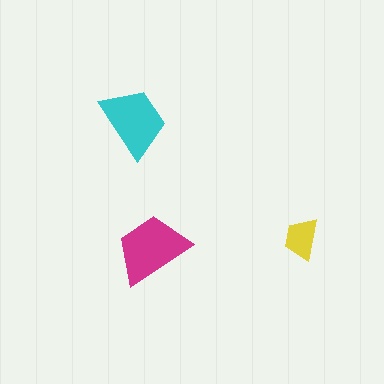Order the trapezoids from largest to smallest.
the magenta one, the cyan one, the yellow one.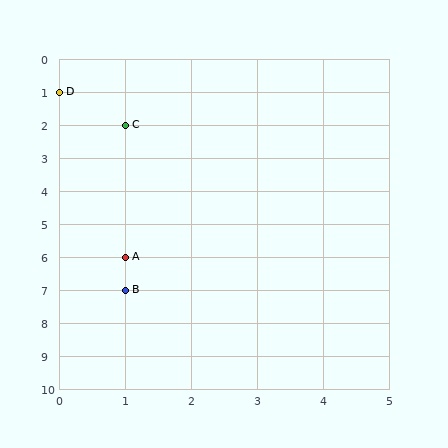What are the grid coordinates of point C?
Point C is at grid coordinates (1, 2).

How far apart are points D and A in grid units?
Points D and A are 1 column and 5 rows apart (about 5.1 grid units diagonally).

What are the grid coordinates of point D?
Point D is at grid coordinates (0, 1).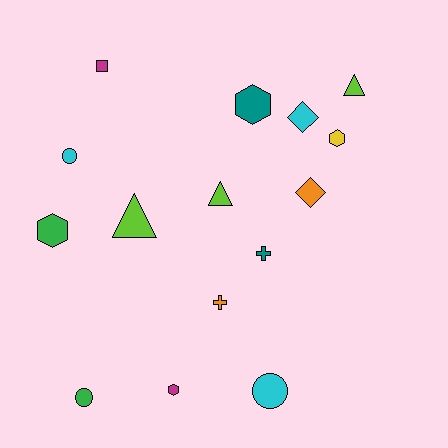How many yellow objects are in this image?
There is 1 yellow object.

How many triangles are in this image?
There are 3 triangles.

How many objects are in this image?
There are 15 objects.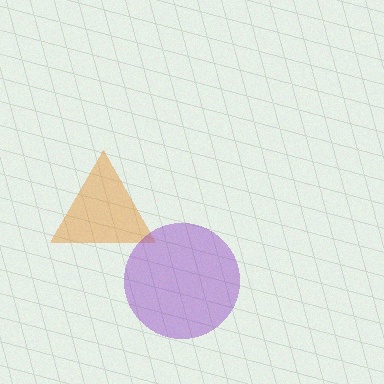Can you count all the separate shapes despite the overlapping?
Yes, there are 2 separate shapes.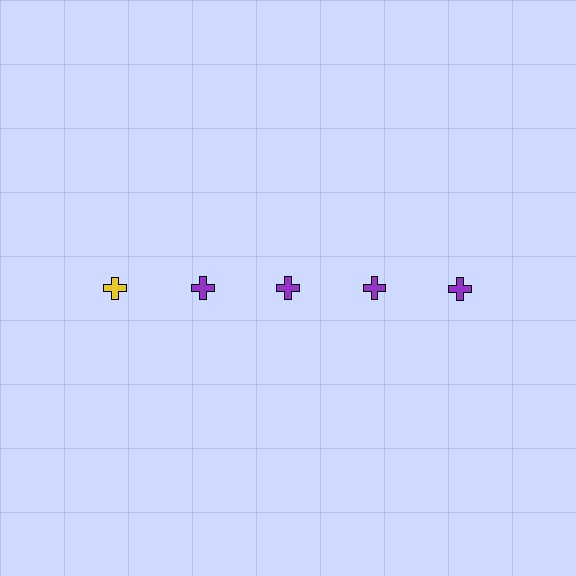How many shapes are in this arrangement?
There are 5 shapes arranged in a grid pattern.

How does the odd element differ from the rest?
It has a different color: yellow instead of purple.